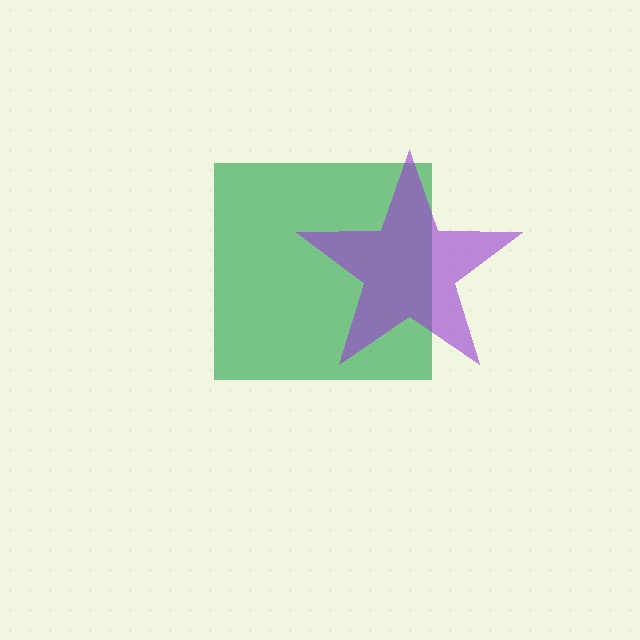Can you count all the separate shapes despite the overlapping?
Yes, there are 2 separate shapes.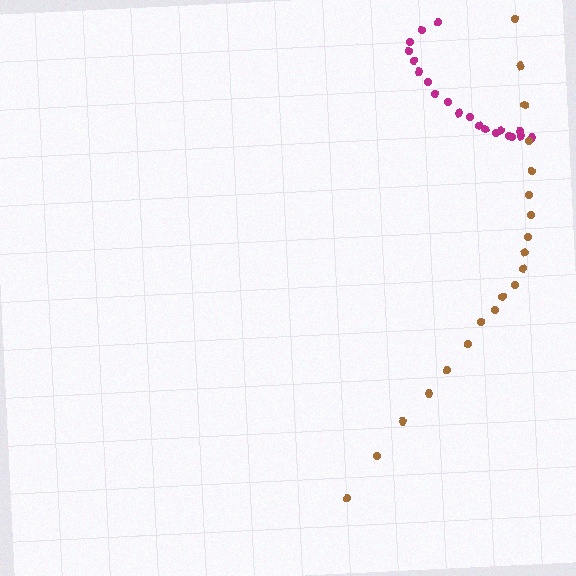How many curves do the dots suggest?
There are 2 distinct paths.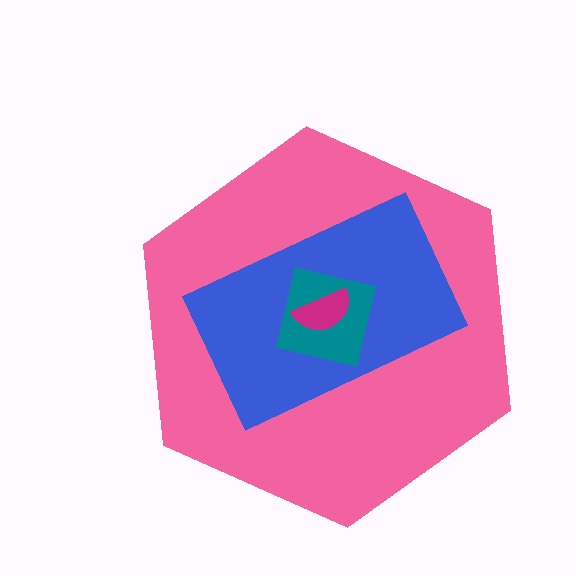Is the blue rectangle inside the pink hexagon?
Yes.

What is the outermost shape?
The pink hexagon.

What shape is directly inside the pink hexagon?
The blue rectangle.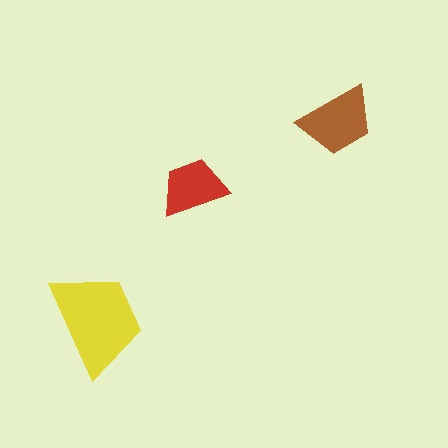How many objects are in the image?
There are 3 objects in the image.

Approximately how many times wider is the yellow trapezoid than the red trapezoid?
About 1.5 times wider.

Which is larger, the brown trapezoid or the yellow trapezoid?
The yellow one.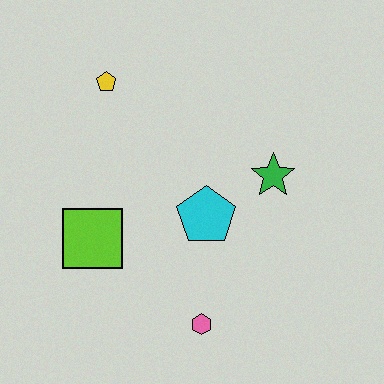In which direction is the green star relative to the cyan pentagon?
The green star is to the right of the cyan pentagon.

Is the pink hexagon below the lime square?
Yes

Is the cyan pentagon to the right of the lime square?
Yes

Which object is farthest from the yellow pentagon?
The pink hexagon is farthest from the yellow pentagon.